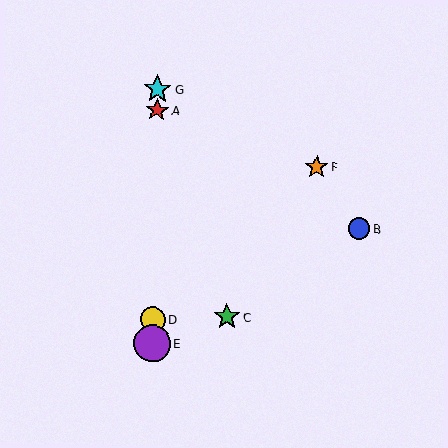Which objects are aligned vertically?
Objects A, D, E, G are aligned vertically.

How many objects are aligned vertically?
4 objects (A, D, E, G) are aligned vertically.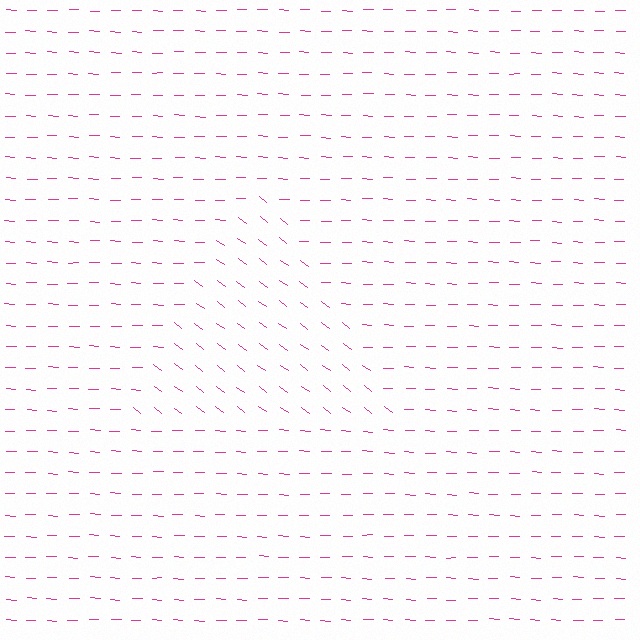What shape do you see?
I see a triangle.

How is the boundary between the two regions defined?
The boundary is defined purely by a change in line orientation (approximately 34 degrees difference). All lines are the same color and thickness.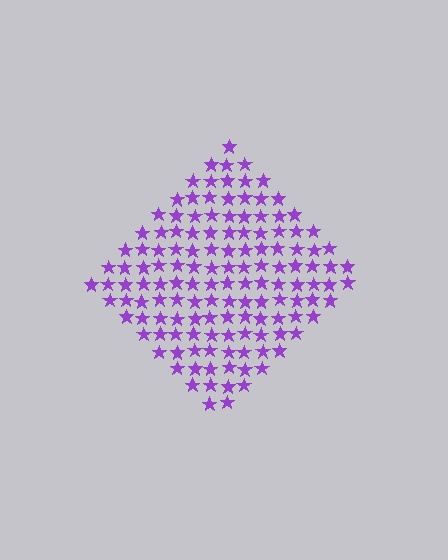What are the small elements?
The small elements are stars.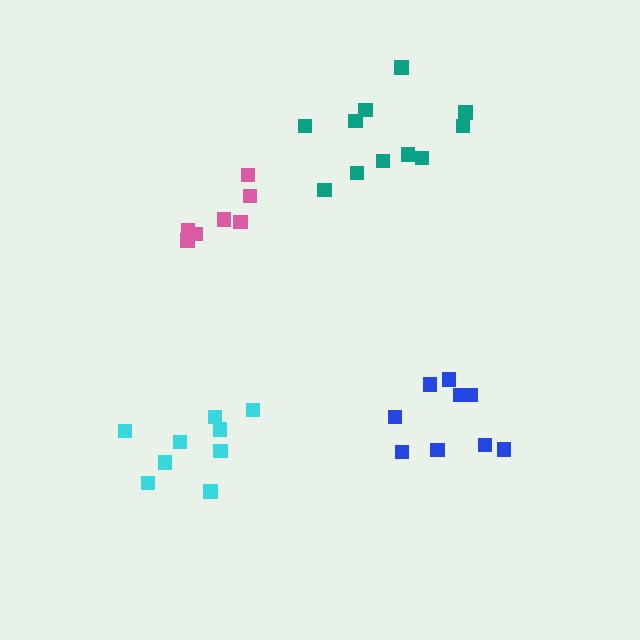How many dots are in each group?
Group 1: 11 dots, Group 2: 9 dots, Group 3: 9 dots, Group 4: 7 dots (36 total).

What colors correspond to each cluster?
The clusters are colored: teal, cyan, blue, pink.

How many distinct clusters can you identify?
There are 4 distinct clusters.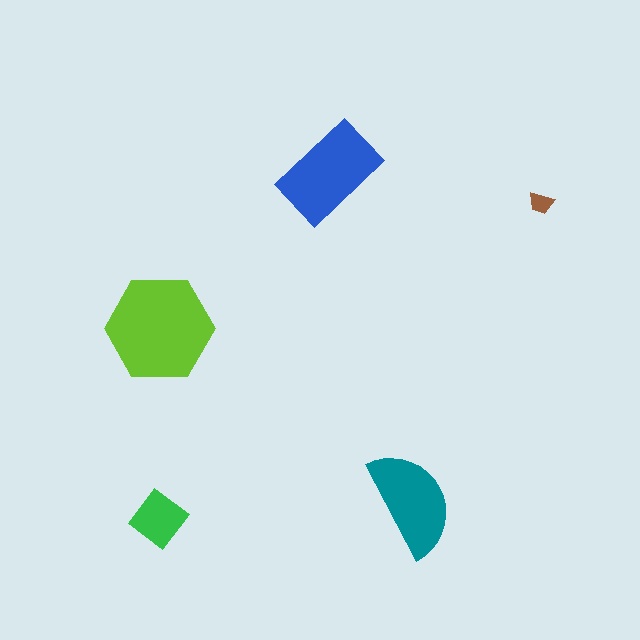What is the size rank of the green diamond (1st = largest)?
4th.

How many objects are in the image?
There are 5 objects in the image.